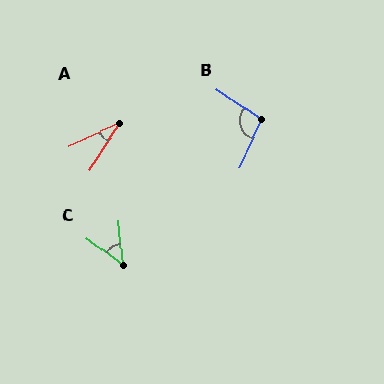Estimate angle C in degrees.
Approximately 47 degrees.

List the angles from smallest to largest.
A (33°), C (47°), B (98°).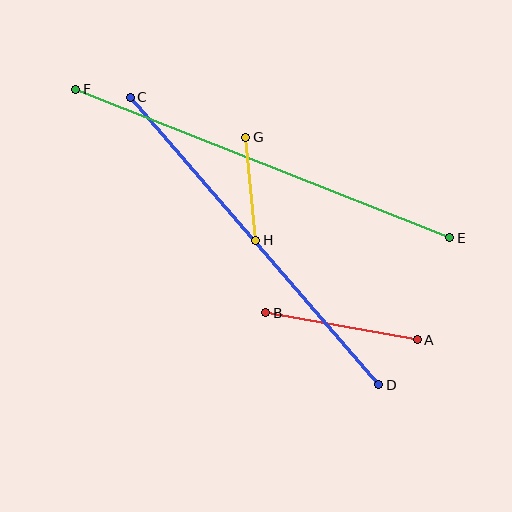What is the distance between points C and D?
The distance is approximately 380 pixels.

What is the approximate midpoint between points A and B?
The midpoint is at approximately (341, 326) pixels.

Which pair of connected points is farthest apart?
Points E and F are farthest apart.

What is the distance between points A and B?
The distance is approximately 154 pixels.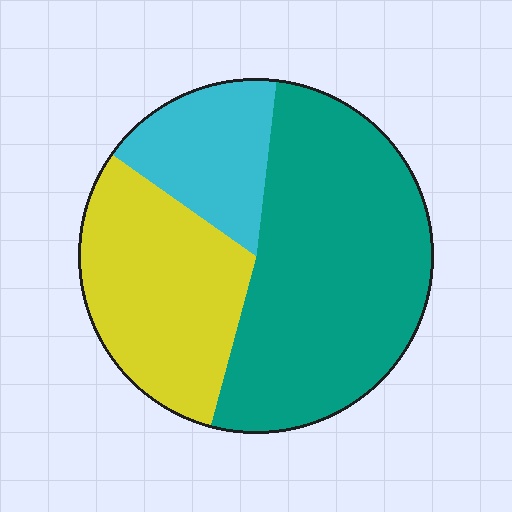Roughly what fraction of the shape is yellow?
Yellow takes up about one third (1/3) of the shape.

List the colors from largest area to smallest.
From largest to smallest: teal, yellow, cyan.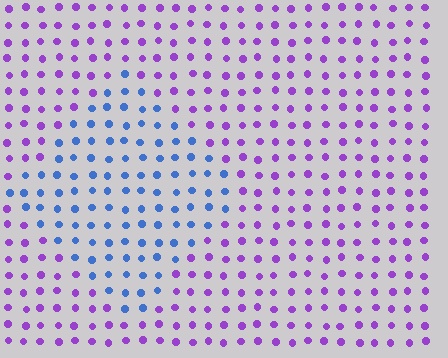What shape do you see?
I see a diamond.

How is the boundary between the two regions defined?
The boundary is defined purely by a slight shift in hue (about 59 degrees). Spacing, size, and orientation are identical on both sides.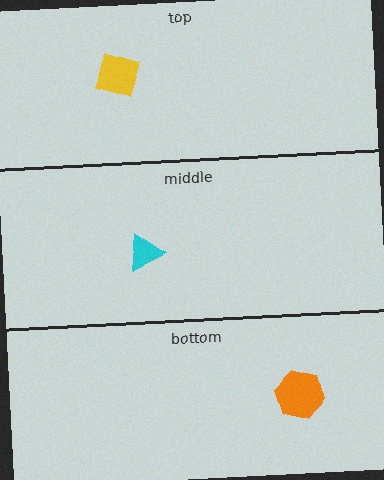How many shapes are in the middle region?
1.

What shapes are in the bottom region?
The orange hexagon.